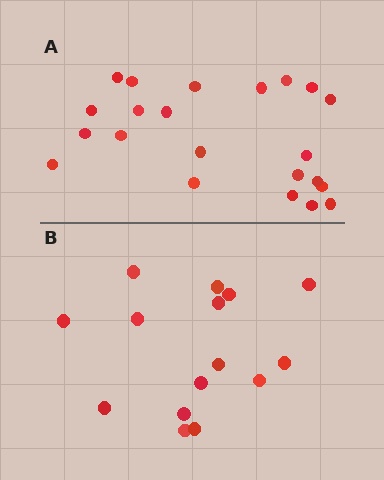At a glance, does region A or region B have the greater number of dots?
Region A (the top region) has more dots.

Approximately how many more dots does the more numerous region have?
Region A has roughly 8 or so more dots than region B.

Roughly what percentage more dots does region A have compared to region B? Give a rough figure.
About 45% more.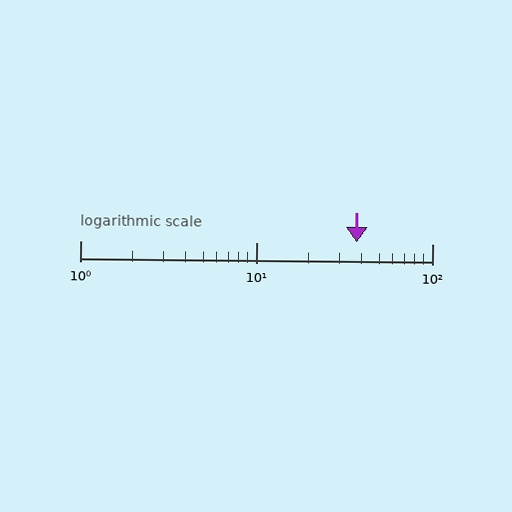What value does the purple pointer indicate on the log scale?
The pointer indicates approximately 37.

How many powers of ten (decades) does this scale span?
The scale spans 2 decades, from 1 to 100.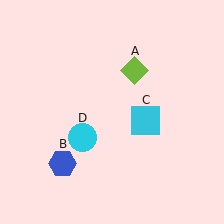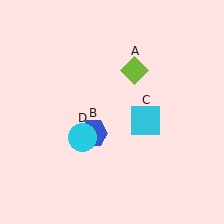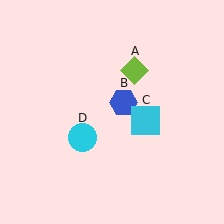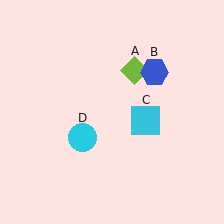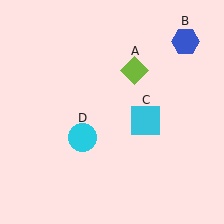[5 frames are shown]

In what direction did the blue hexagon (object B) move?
The blue hexagon (object B) moved up and to the right.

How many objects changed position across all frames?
1 object changed position: blue hexagon (object B).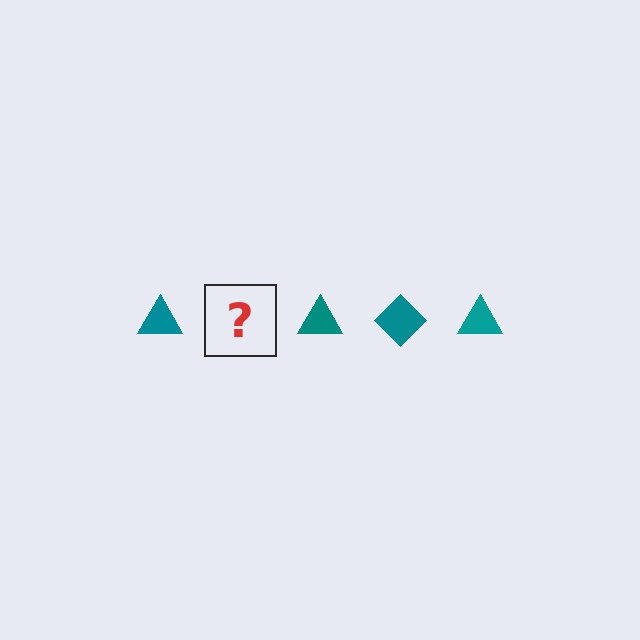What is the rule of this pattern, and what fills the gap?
The rule is that the pattern cycles through triangle, diamond shapes in teal. The gap should be filled with a teal diamond.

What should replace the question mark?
The question mark should be replaced with a teal diamond.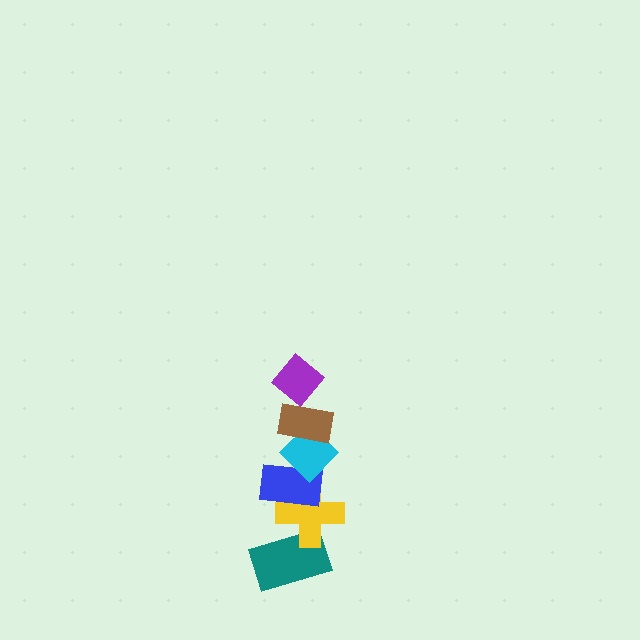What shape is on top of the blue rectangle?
The cyan diamond is on top of the blue rectangle.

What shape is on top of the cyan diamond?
The brown rectangle is on top of the cyan diamond.